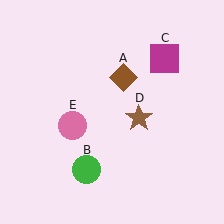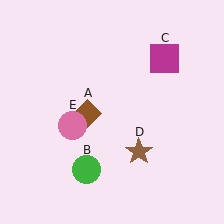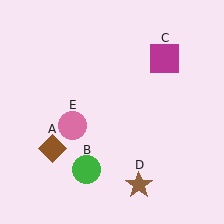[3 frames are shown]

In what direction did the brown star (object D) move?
The brown star (object D) moved down.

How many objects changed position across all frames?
2 objects changed position: brown diamond (object A), brown star (object D).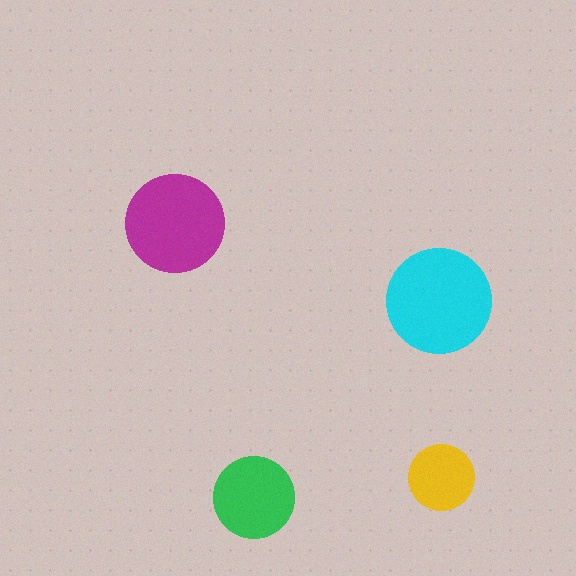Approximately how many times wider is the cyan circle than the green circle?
About 1.5 times wider.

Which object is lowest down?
The green circle is bottommost.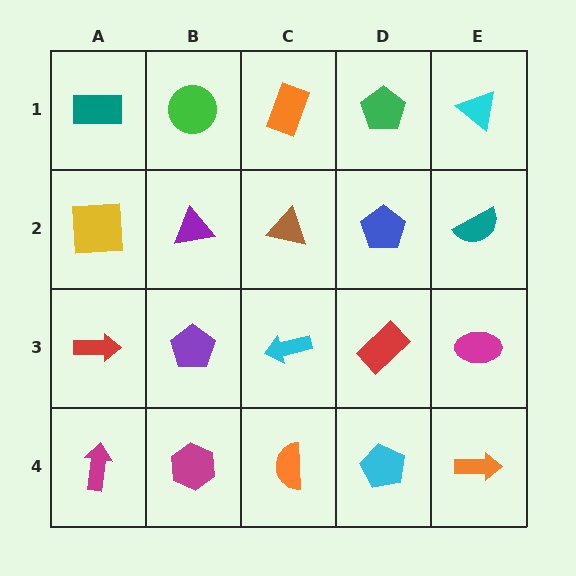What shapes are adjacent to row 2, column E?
A cyan triangle (row 1, column E), a magenta ellipse (row 3, column E), a blue pentagon (row 2, column D).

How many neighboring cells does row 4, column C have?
3.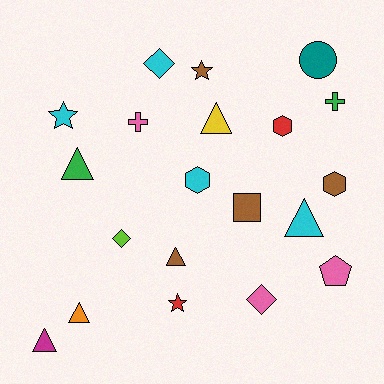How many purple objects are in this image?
There are no purple objects.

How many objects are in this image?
There are 20 objects.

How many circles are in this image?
There is 1 circle.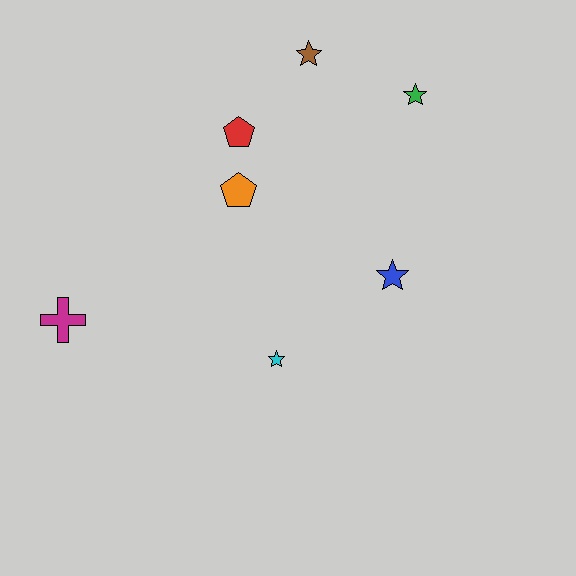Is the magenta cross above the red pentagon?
No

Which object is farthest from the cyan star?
The brown star is farthest from the cyan star.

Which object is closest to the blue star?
The cyan star is closest to the blue star.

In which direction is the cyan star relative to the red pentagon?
The cyan star is below the red pentagon.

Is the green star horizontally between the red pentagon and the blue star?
No